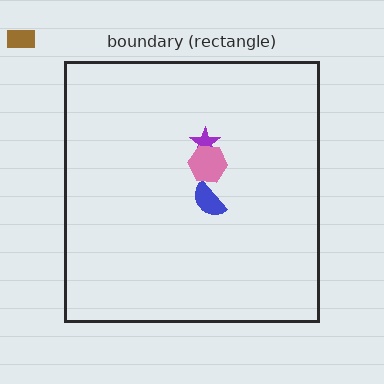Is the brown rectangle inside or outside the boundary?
Outside.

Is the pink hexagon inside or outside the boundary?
Inside.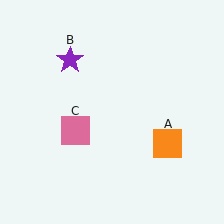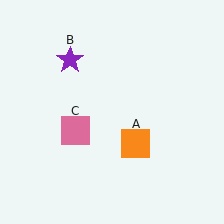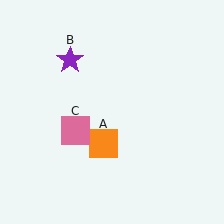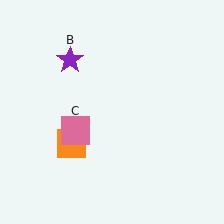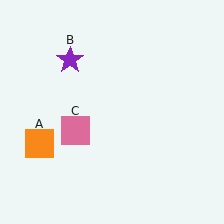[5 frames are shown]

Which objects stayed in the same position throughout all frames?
Purple star (object B) and pink square (object C) remained stationary.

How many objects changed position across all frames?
1 object changed position: orange square (object A).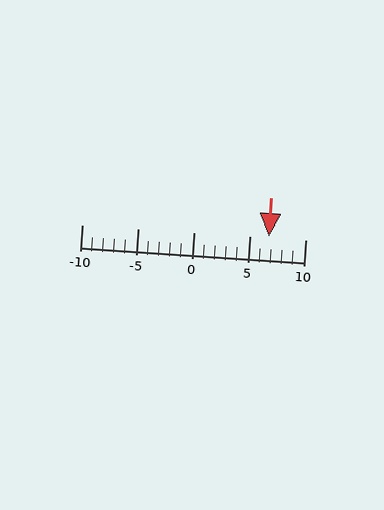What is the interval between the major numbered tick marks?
The major tick marks are spaced 5 units apart.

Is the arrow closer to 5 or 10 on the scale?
The arrow is closer to 5.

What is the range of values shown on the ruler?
The ruler shows values from -10 to 10.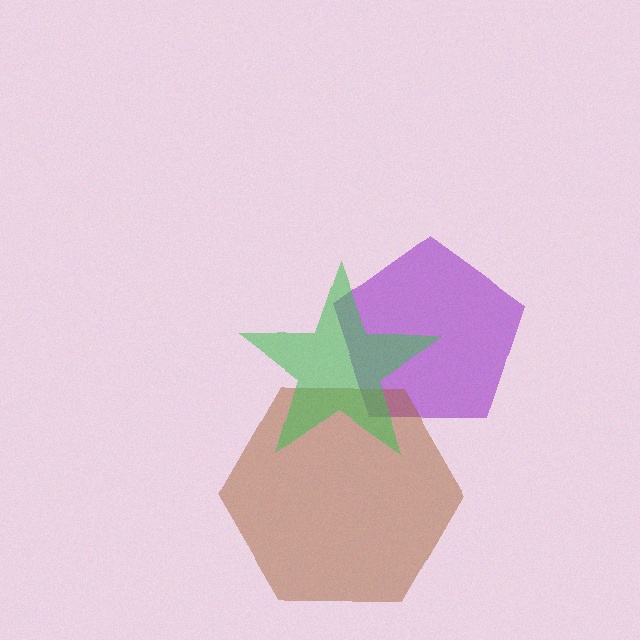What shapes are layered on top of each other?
The layered shapes are: a purple pentagon, a brown hexagon, a green star.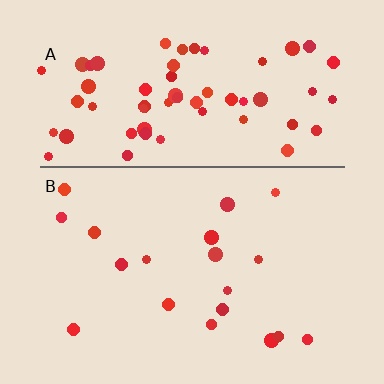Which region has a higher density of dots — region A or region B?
A (the top).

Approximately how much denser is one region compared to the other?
Approximately 3.4× — region A over region B.